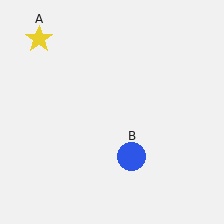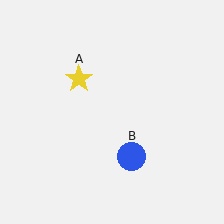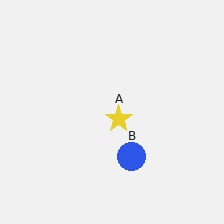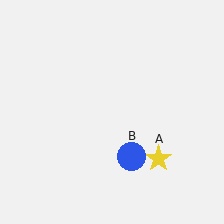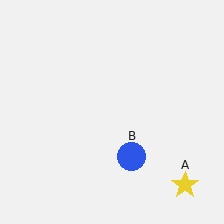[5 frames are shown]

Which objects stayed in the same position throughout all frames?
Blue circle (object B) remained stationary.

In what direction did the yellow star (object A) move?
The yellow star (object A) moved down and to the right.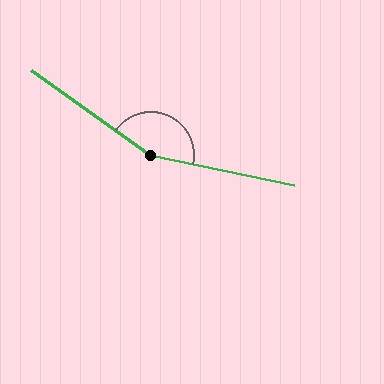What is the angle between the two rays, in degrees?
Approximately 156 degrees.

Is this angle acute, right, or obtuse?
It is obtuse.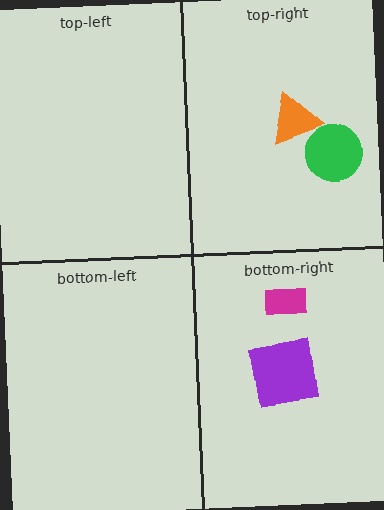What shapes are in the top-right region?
The orange triangle, the green circle.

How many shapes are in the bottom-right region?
2.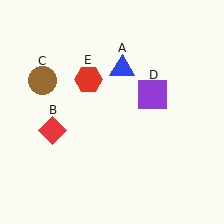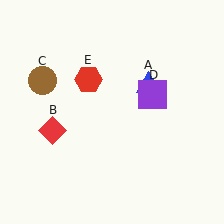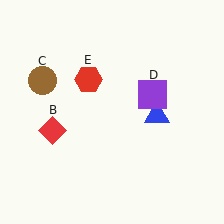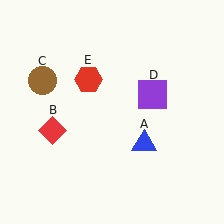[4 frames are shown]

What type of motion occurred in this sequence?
The blue triangle (object A) rotated clockwise around the center of the scene.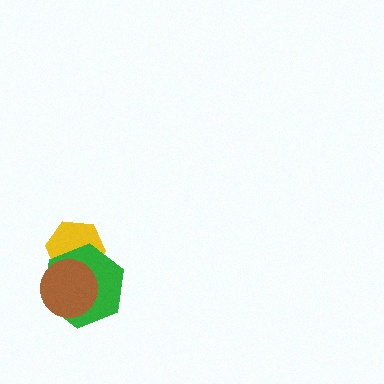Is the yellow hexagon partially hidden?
Yes, it is partially covered by another shape.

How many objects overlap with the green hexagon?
2 objects overlap with the green hexagon.